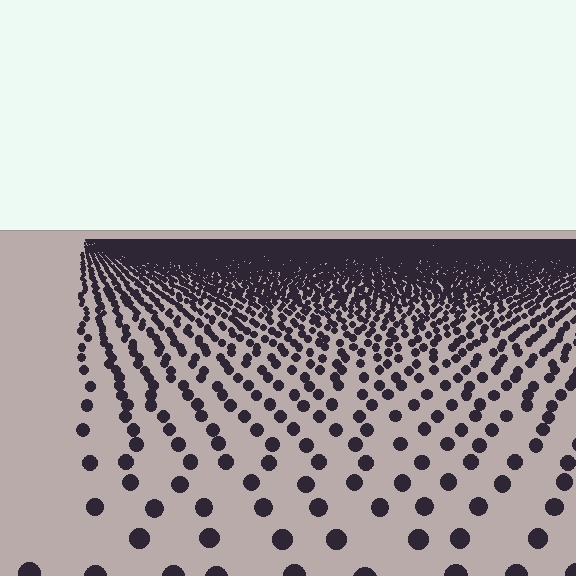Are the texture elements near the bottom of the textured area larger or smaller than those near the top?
Larger. Near the bottom, elements are closer to the viewer and appear at a bigger on-screen size.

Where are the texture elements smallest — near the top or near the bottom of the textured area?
Near the top.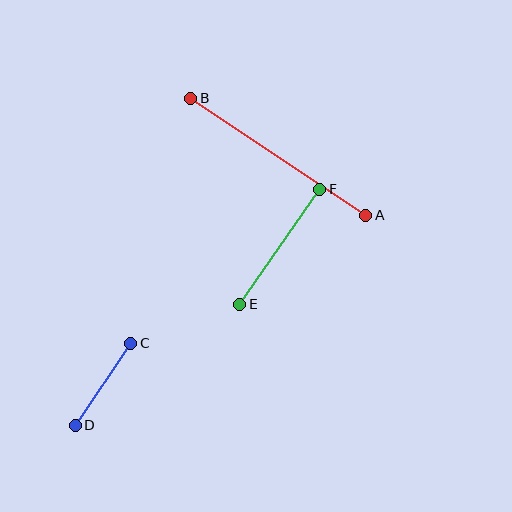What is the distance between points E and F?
The distance is approximately 140 pixels.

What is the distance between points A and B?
The distance is approximately 211 pixels.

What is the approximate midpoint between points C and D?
The midpoint is at approximately (103, 384) pixels.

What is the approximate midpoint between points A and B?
The midpoint is at approximately (278, 157) pixels.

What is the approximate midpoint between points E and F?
The midpoint is at approximately (280, 247) pixels.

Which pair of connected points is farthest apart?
Points A and B are farthest apart.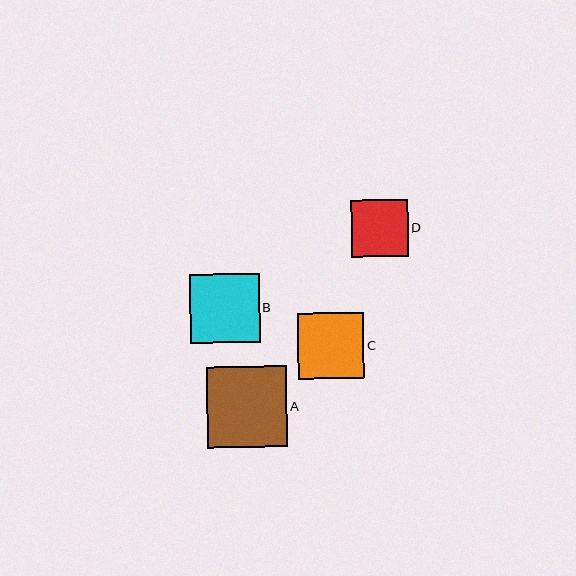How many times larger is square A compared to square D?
Square A is approximately 1.4 times the size of square D.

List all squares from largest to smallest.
From largest to smallest: A, B, C, D.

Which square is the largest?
Square A is the largest with a size of approximately 80 pixels.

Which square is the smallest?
Square D is the smallest with a size of approximately 57 pixels.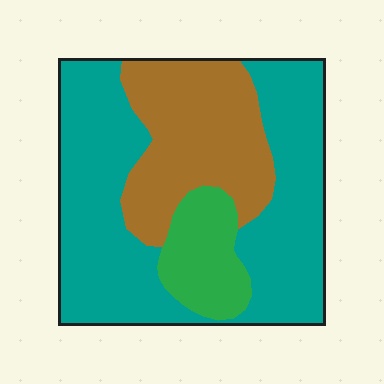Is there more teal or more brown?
Teal.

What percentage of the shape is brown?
Brown takes up about one quarter (1/4) of the shape.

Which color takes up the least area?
Green, at roughly 15%.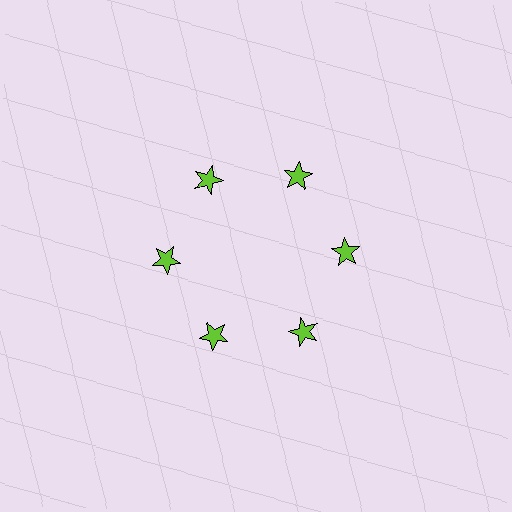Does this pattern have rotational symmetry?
Yes, this pattern has 6-fold rotational symmetry. It looks the same after rotating 60 degrees around the center.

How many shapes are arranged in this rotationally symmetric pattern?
There are 6 shapes, arranged in 6 groups of 1.